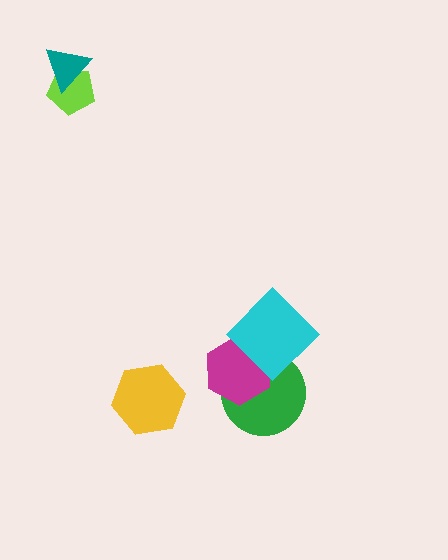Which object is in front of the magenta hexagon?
The cyan diamond is in front of the magenta hexagon.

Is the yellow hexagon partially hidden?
No, no other shape covers it.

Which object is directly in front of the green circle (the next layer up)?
The magenta hexagon is directly in front of the green circle.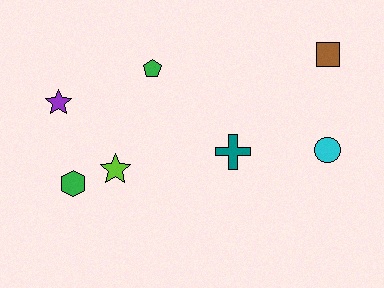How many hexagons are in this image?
There is 1 hexagon.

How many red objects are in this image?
There are no red objects.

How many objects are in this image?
There are 7 objects.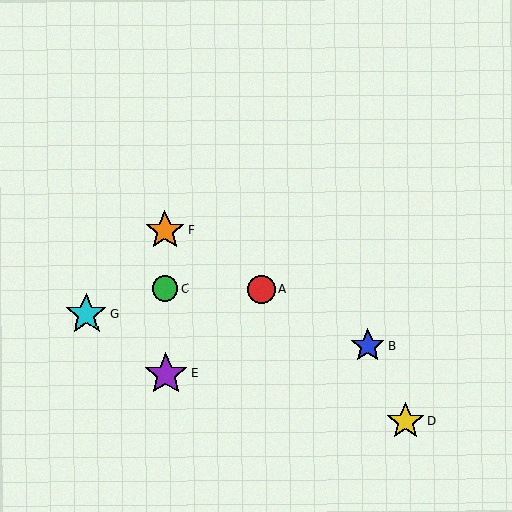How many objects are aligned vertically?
3 objects (C, E, F) are aligned vertically.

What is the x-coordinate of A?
Object A is at x≈262.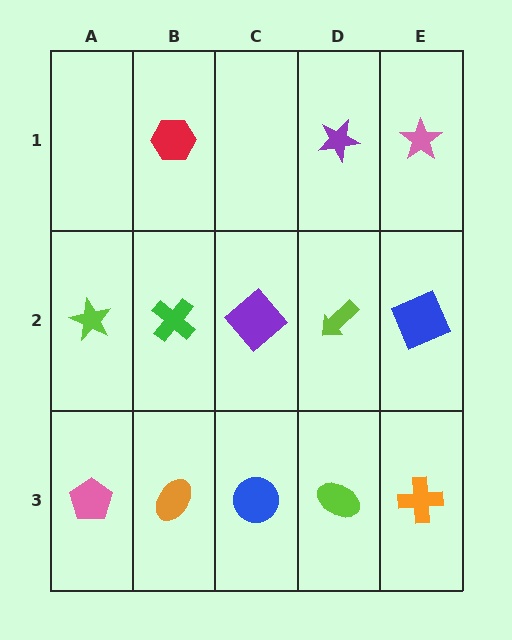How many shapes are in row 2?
5 shapes.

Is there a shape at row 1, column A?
No, that cell is empty.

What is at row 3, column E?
An orange cross.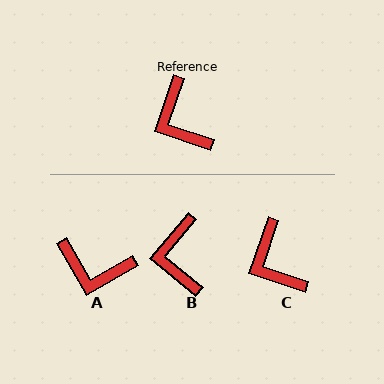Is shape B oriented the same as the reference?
No, it is off by about 21 degrees.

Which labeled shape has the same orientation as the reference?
C.